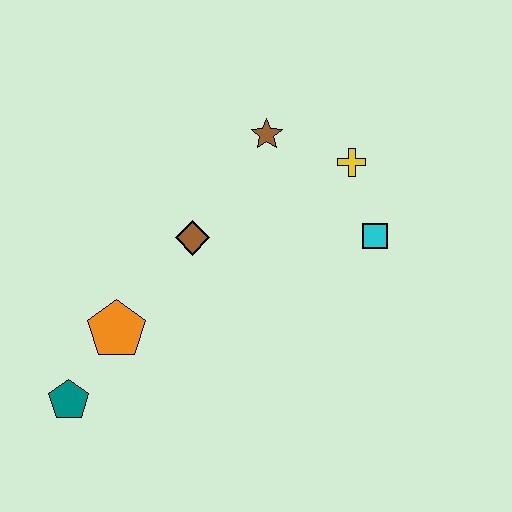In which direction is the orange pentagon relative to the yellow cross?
The orange pentagon is to the left of the yellow cross.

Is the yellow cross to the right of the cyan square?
No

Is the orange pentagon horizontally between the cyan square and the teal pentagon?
Yes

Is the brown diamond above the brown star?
No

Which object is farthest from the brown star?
The teal pentagon is farthest from the brown star.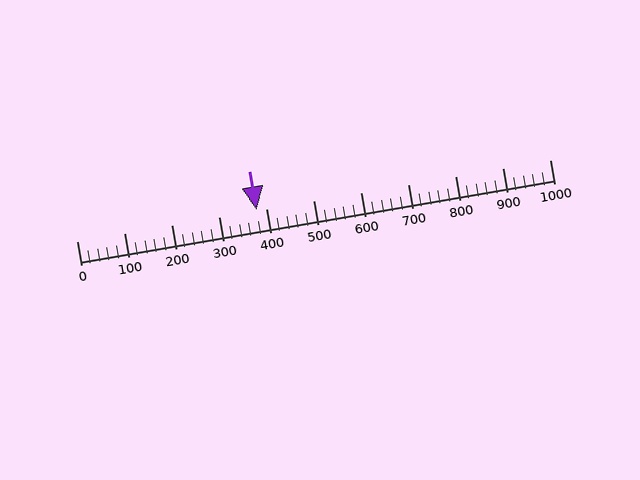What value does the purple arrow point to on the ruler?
The purple arrow points to approximately 380.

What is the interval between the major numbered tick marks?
The major tick marks are spaced 100 units apart.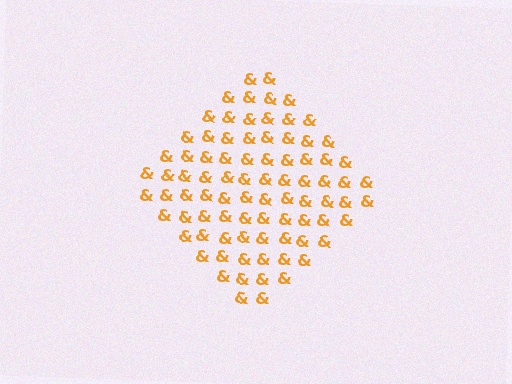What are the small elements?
The small elements are ampersands.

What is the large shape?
The large shape is a diamond.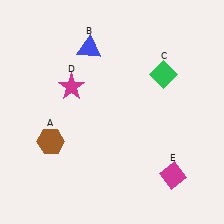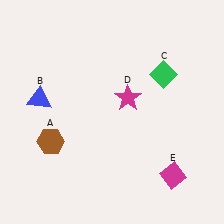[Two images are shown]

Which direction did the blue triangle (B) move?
The blue triangle (B) moved down.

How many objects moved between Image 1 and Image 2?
2 objects moved between the two images.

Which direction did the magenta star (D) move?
The magenta star (D) moved right.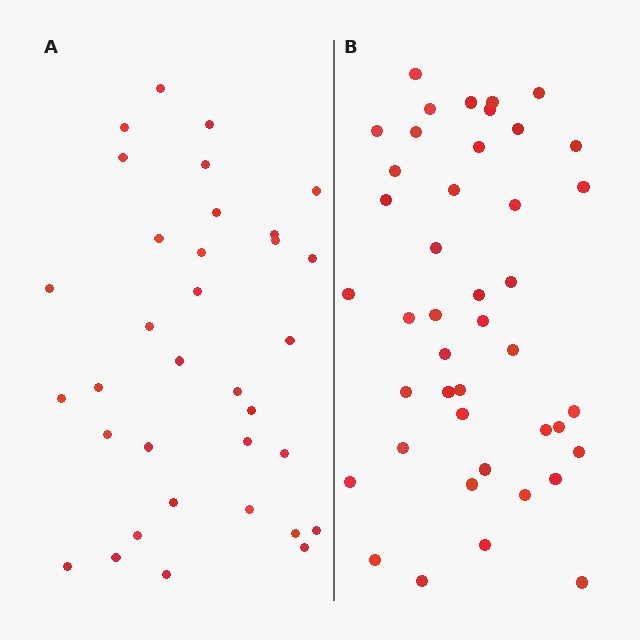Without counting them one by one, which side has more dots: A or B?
Region B (the right region) has more dots.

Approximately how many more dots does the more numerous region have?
Region B has roughly 8 or so more dots than region A.